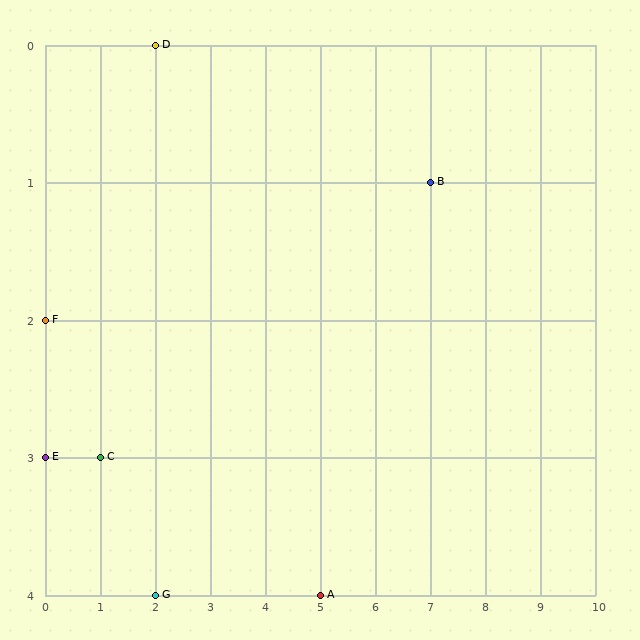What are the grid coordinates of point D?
Point D is at grid coordinates (2, 0).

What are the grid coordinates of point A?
Point A is at grid coordinates (5, 4).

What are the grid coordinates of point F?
Point F is at grid coordinates (0, 2).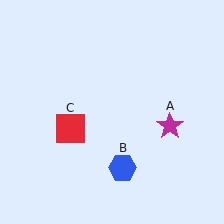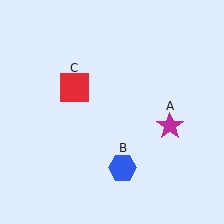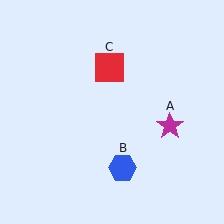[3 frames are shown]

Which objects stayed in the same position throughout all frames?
Magenta star (object A) and blue hexagon (object B) remained stationary.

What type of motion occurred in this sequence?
The red square (object C) rotated clockwise around the center of the scene.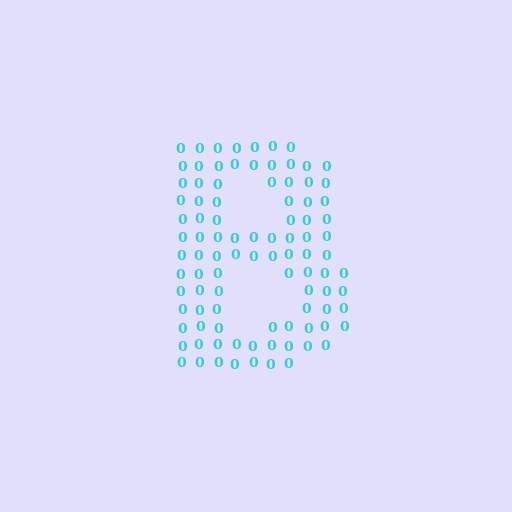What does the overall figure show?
The overall figure shows the letter B.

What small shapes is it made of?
It is made of small digit 0's.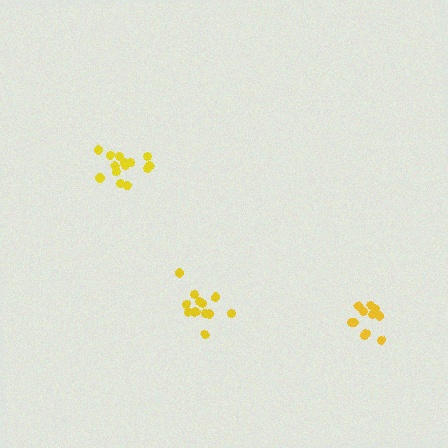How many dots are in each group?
Group 1: 11 dots, Group 2: 14 dots, Group 3: 13 dots (38 total).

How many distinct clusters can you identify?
There are 3 distinct clusters.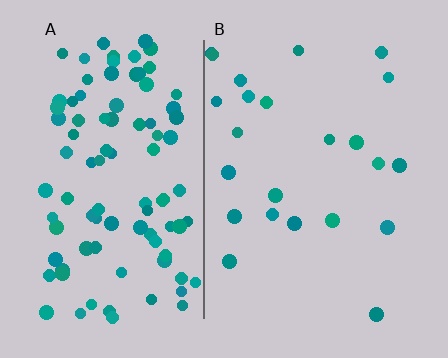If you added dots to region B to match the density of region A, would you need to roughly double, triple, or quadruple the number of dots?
Approximately quadruple.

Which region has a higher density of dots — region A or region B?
A (the left).